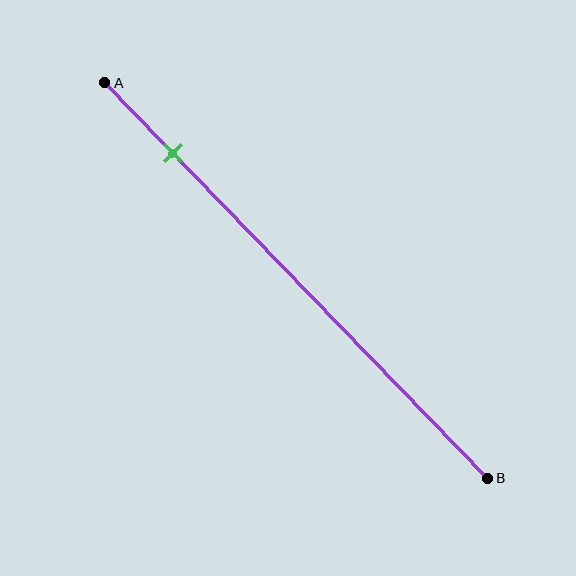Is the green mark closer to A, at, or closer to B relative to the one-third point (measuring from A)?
The green mark is closer to point A than the one-third point of segment AB.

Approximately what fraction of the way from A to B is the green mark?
The green mark is approximately 20% of the way from A to B.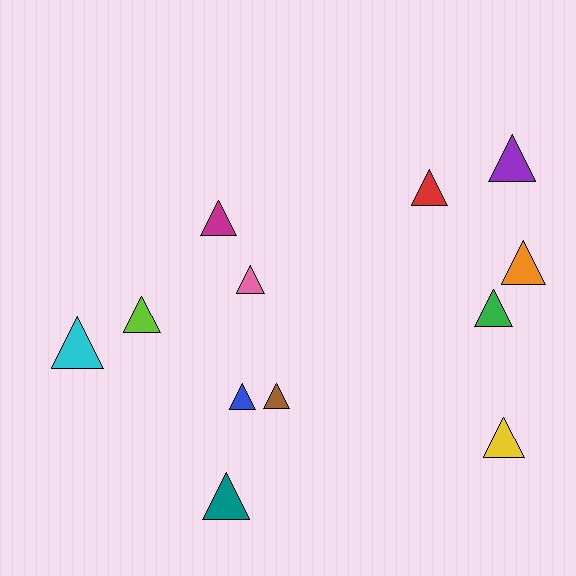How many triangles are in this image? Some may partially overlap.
There are 12 triangles.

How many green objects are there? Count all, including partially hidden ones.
There is 1 green object.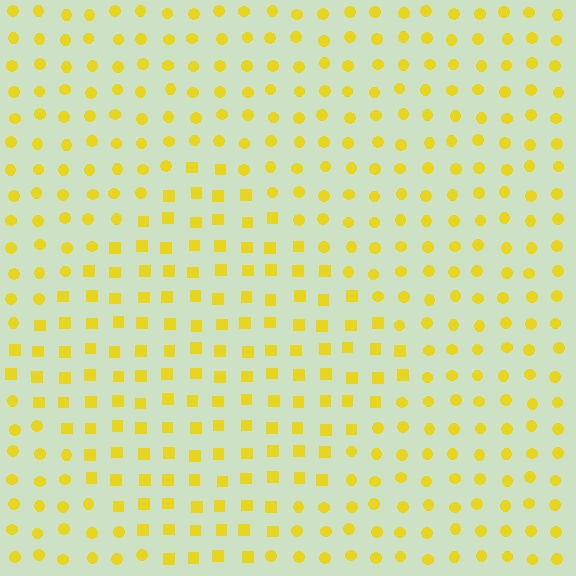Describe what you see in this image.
The image is filled with small yellow elements arranged in a uniform grid. A diamond-shaped region contains squares, while the surrounding area contains circles. The boundary is defined purely by the change in element shape.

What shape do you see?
I see a diamond.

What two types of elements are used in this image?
The image uses squares inside the diamond region and circles outside it.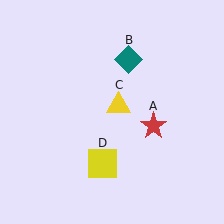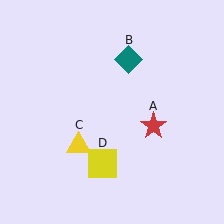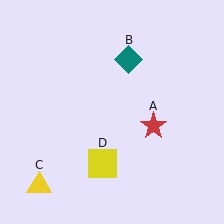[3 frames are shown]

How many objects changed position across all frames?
1 object changed position: yellow triangle (object C).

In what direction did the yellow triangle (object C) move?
The yellow triangle (object C) moved down and to the left.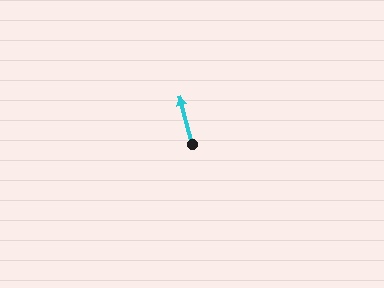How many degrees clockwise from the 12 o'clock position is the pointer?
Approximately 345 degrees.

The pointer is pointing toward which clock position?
Roughly 11 o'clock.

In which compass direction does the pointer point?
North.